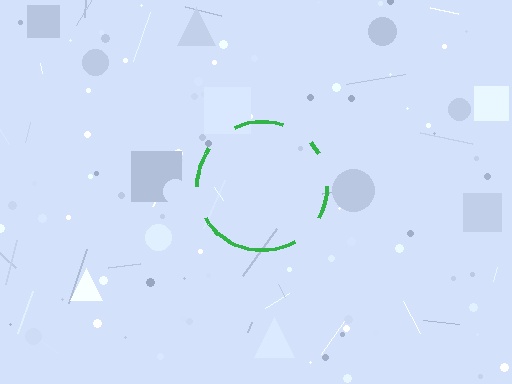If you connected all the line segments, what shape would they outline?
They would outline a circle.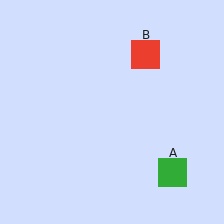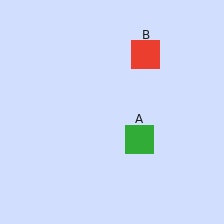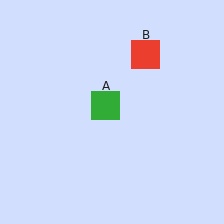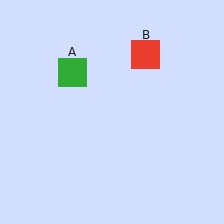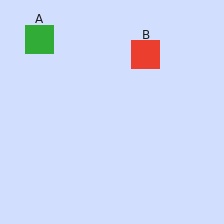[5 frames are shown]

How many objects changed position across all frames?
1 object changed position: green square (object A).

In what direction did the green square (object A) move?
The green square (object A) moved up and to the left.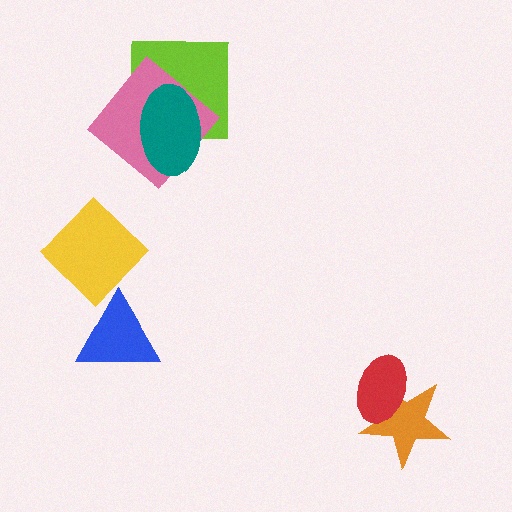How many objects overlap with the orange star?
1 object overlaps with the orange star.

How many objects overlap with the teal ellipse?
2 objects overlap with the teal ellipse.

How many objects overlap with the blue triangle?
0 objects overlap with the blue triangle.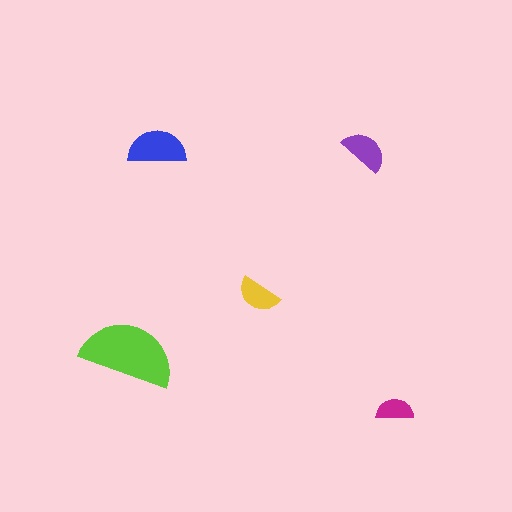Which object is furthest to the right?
The magenta semicircle is rightmost.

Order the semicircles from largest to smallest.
the lime one, the blue one, the purple one, the yellow one, the magenta one.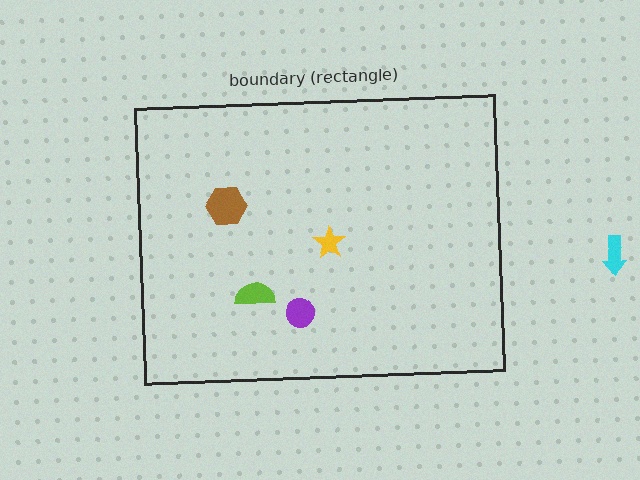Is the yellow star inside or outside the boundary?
Inside.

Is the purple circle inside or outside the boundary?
Inside.